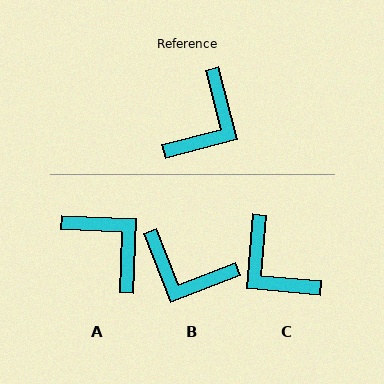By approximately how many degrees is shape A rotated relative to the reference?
Approximately 73 degrees counter-clockwise.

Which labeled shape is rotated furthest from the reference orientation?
C, about 110 degrees away.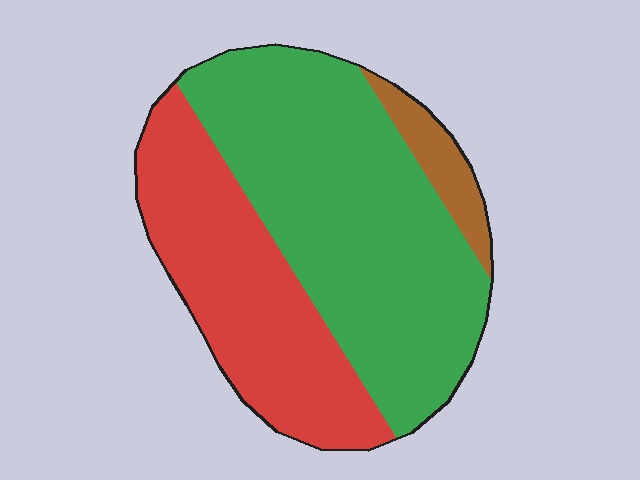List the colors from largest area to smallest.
From largest to smallest: green, red, brown.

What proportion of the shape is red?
Red takes up about three eighths (3/8) of the shape.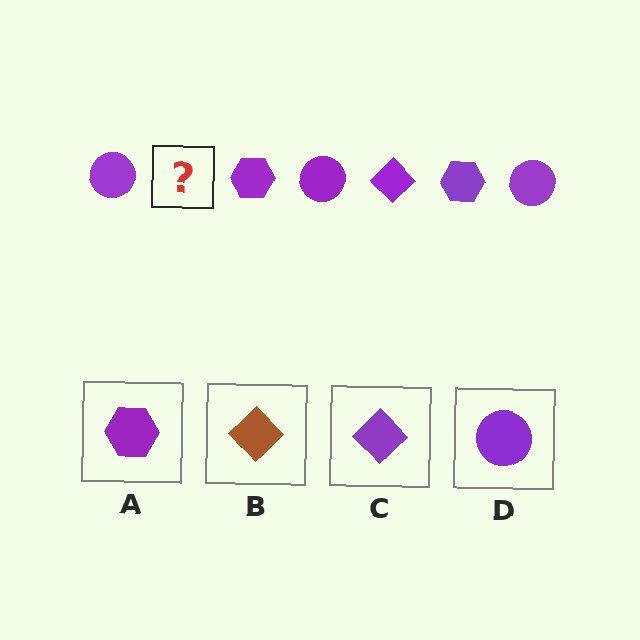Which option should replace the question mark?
Option C.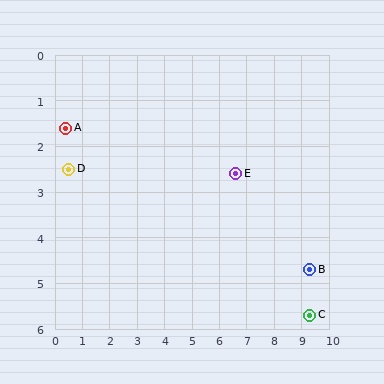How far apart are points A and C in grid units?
Points A and C are about 9.8 grid units apart.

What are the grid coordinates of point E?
Point E is at approximately (6.6, 2.6).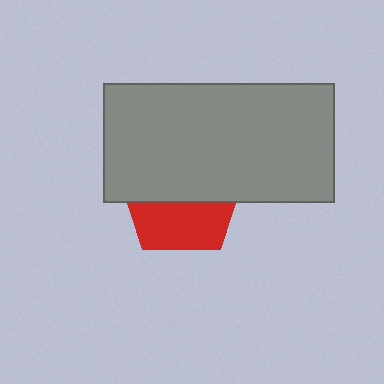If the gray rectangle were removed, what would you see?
You would see the complete red pentagon.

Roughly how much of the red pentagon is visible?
A small part of it is visible (roughly 41%).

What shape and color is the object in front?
The object in front is a gray rectangle.